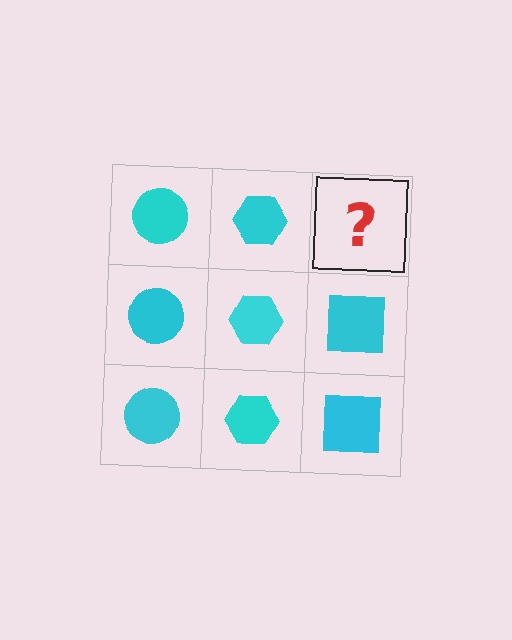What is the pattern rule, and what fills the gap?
The rule is that each column has a consistent shape. The gap should be filled with a cyan square.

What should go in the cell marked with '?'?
The missing cell should contain a cyan square.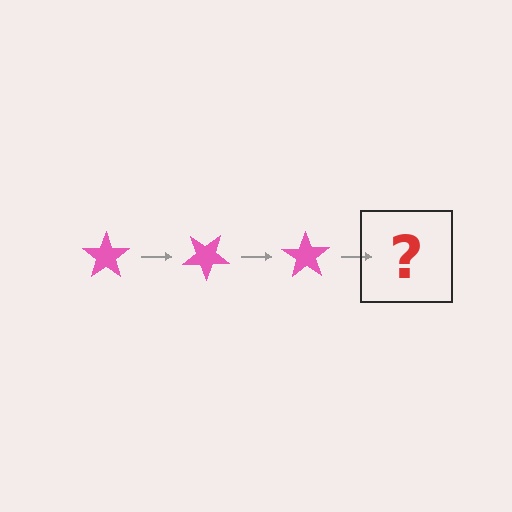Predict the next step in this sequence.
The next step is a pink star rotated 105 degrees.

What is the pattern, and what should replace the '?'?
The pattern is that the star rotates 35 degrees each step. The '?' should be a pink star rotated 105 degrees.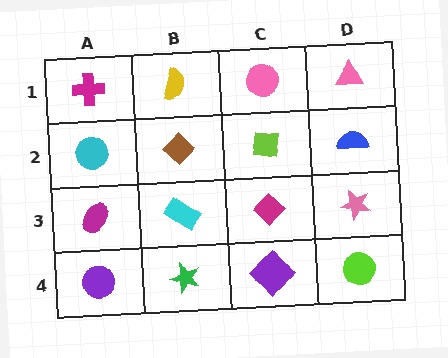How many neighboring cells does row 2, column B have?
4.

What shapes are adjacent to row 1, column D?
A blue semicircle (row 2, column D), a pink circle (row 1, column C).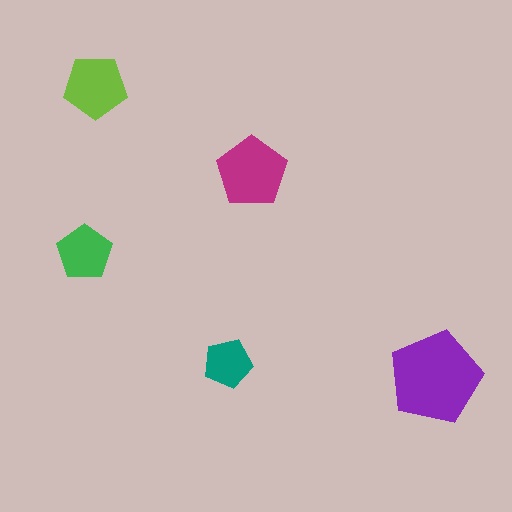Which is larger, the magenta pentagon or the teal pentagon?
The magenta one.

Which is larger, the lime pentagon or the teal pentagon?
The lime one.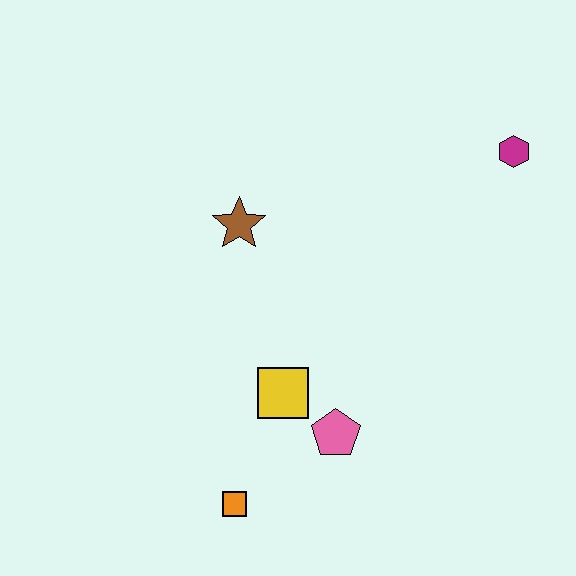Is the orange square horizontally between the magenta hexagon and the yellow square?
No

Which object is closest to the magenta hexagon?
The brown star is closest to the magenta hexagon.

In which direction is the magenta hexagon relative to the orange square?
The magenta hexagon is above the orange square.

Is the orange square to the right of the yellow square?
No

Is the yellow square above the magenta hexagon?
No